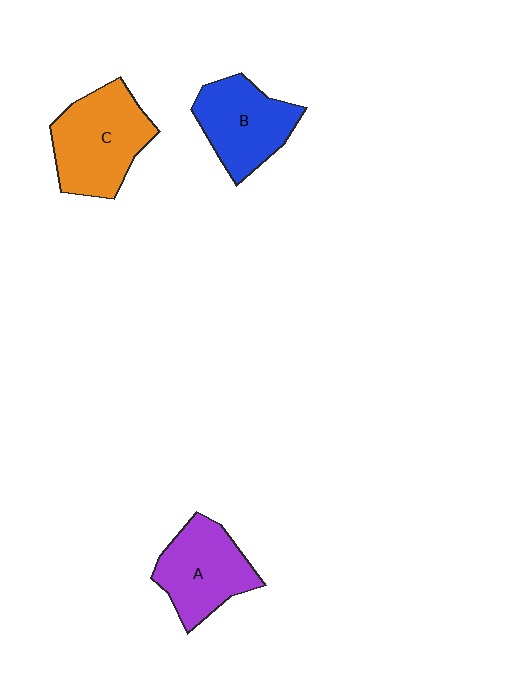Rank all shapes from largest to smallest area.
From largest to smallest: C (orange), A (purple), B (blue).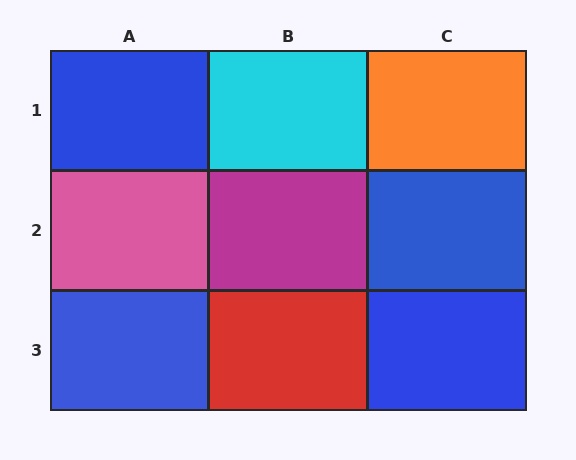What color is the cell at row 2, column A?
Pink.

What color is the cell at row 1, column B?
Cyan.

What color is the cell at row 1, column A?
Blue.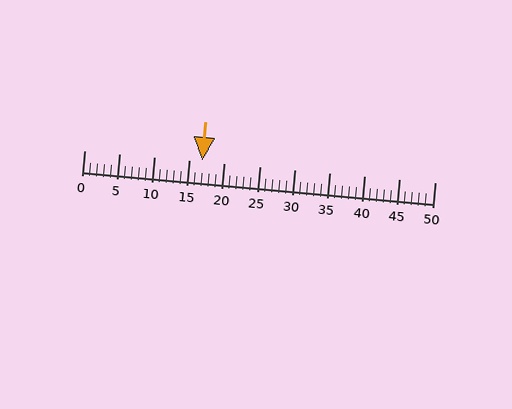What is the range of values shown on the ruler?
The ruler shows values from 0 to 50.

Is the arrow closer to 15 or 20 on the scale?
The arrow is closer to 15.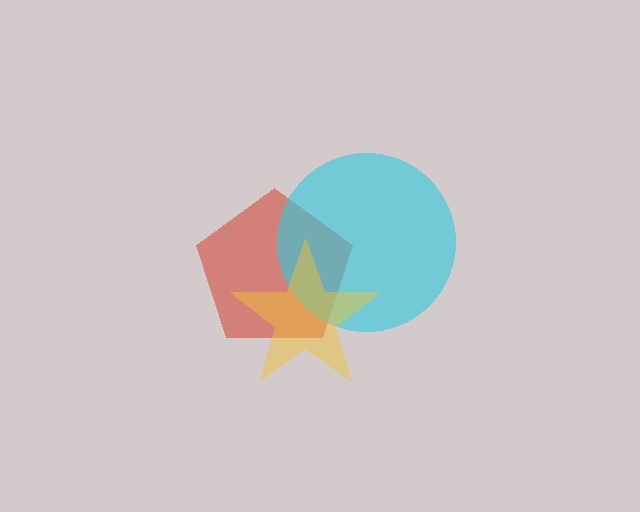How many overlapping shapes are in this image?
There are 3 overlapping shapes in the image.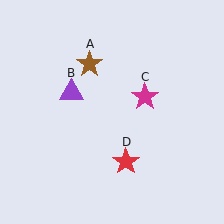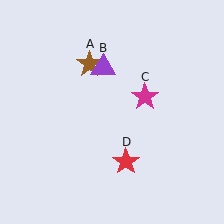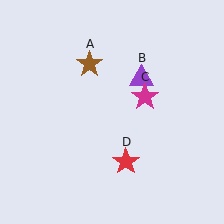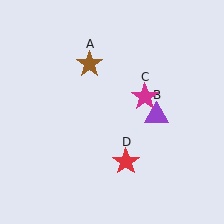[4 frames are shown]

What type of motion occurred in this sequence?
The purple triangle (object B) rotated clockwise around the center of the scene.